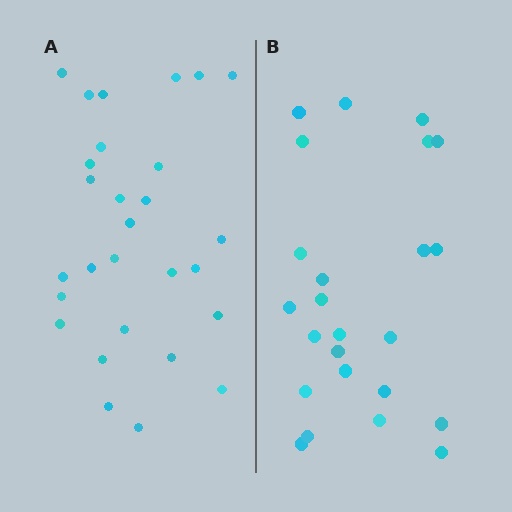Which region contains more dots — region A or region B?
Region A (the left region) has more dots.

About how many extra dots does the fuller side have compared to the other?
Region A has about 4 more dots than region B.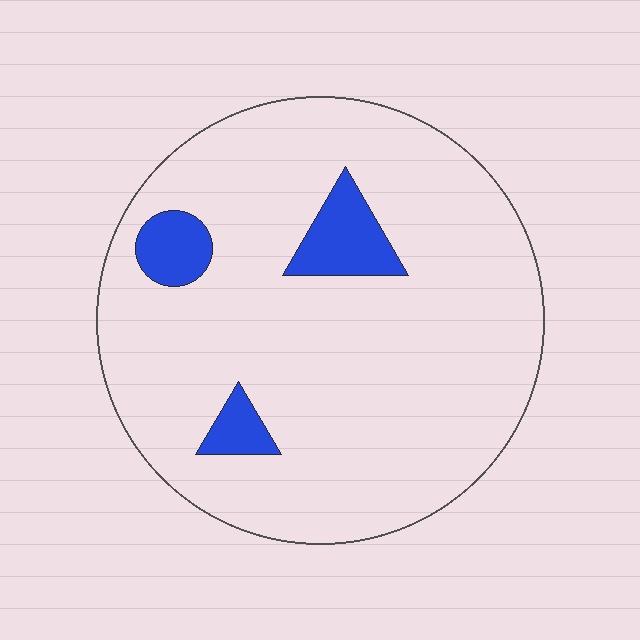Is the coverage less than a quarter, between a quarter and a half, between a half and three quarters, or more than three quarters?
Less than a quarter.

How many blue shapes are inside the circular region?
3.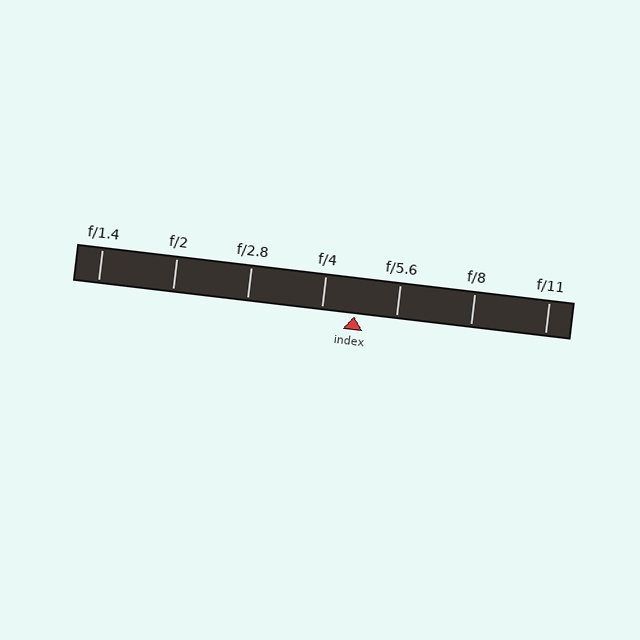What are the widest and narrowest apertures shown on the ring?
The widest aperture shown is f/1.4 and the narrowest is f/11.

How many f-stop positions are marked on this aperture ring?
There are 7 f-stop positions marked.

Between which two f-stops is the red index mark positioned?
The index mark is between f/4 and f/5.6.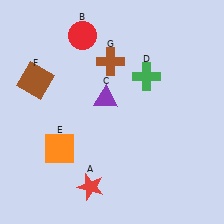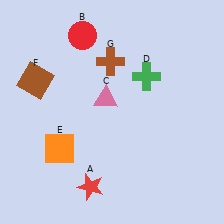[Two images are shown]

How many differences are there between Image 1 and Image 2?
There is 1 difference between the two images.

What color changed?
The triangle (C) changed from purple in Image 1 to pink in Image 2.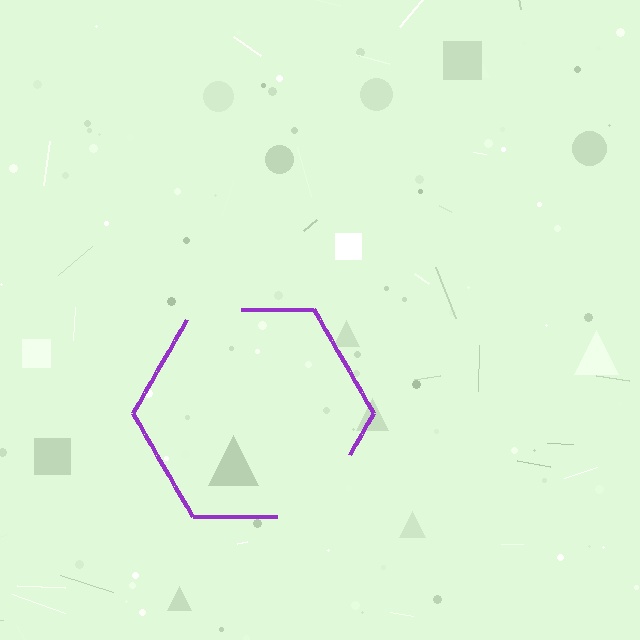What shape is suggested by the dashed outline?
The dashed outline suggests a hexagon.